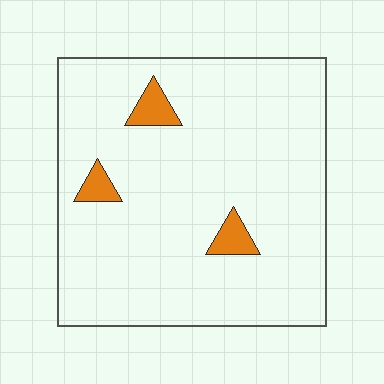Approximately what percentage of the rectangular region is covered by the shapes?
Approximately 5%.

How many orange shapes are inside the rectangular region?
3.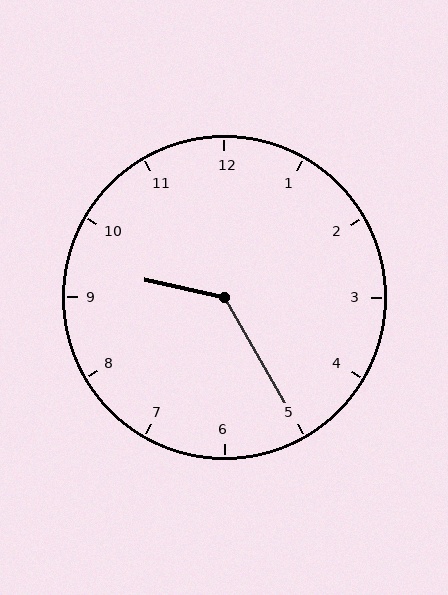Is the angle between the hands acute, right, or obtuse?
It is obtuse.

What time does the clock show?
9:25.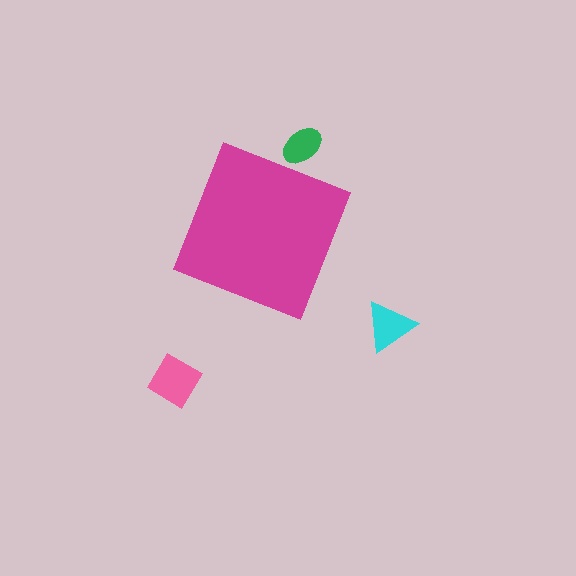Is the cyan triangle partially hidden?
No, the cyan triangle is fully visible.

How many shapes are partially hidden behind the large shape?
1 shape is partially hidden.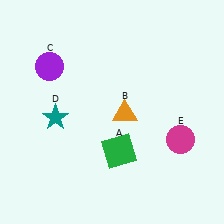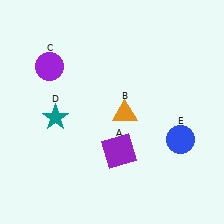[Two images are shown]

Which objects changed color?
A changed from green to purple. E changed from magenta to blue.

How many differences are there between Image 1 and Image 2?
There are 2 differences between the two images.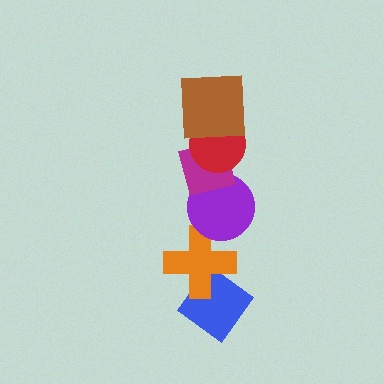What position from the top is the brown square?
The brown square is 1st from the top.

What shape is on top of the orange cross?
The purple circle is on top of the orange cross.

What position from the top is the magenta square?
The magenta square is 3rd from the top.